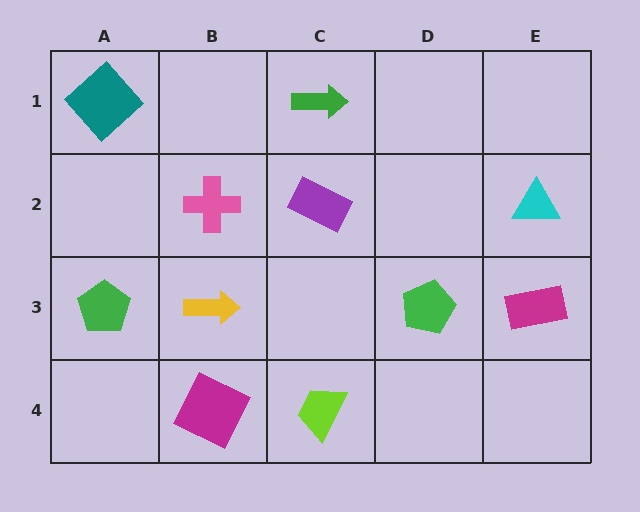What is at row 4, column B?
A magenta square.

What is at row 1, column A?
A teal diamond.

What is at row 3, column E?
A magenta rectangle.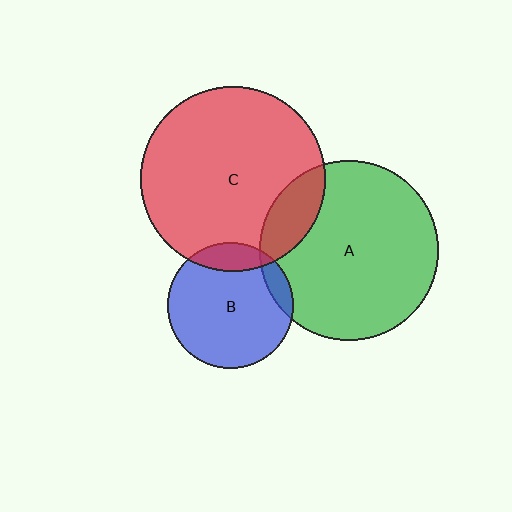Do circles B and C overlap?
Yes.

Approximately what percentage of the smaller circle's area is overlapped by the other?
Approximately 15%.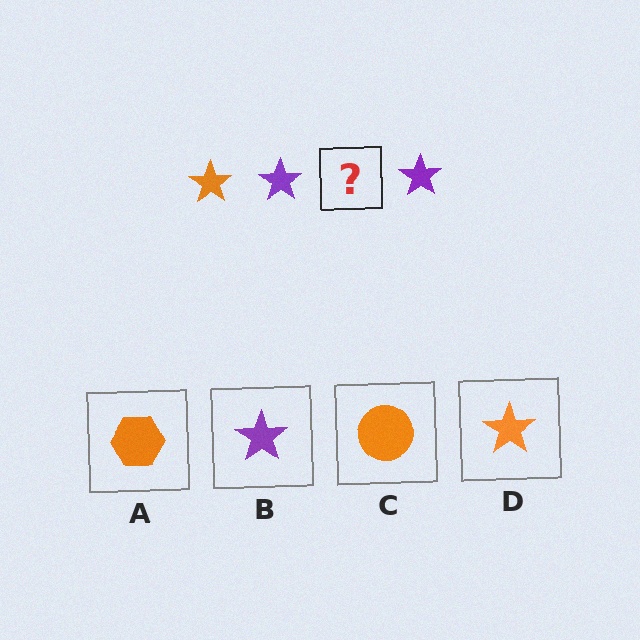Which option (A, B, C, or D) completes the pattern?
D.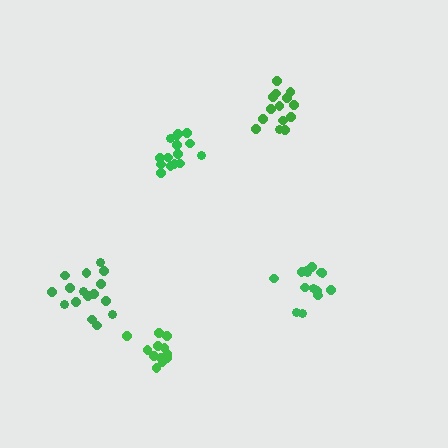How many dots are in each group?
Group 1: 15 dots, Group 2: 15 dots, Group 3: 14 dots, Group 4: 12 dots, Group 5: 16 dots (72 total).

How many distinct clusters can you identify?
There are 5 distinct clusters.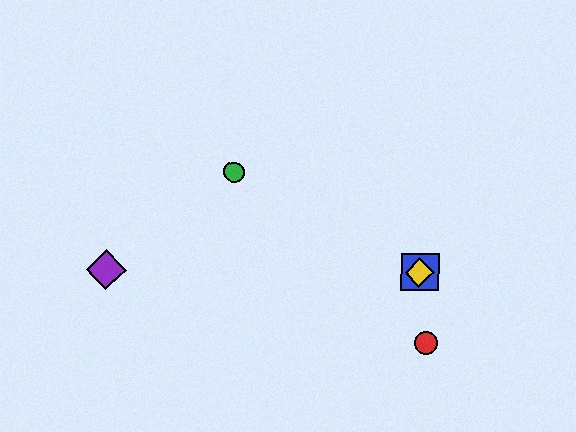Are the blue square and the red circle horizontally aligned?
No, the blue square is at y≈273 and the red circle is at y≈343.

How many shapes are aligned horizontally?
3 shapes (the blue square, the yellow diamond, the purple diamond) are aligned horizontally.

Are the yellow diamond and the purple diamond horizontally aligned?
Yes, both are at y≈273.